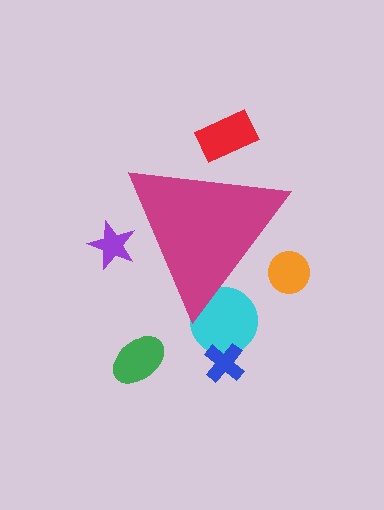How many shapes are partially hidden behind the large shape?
4 shapes are partially hidden.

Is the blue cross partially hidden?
No, the blue cross is fully visible.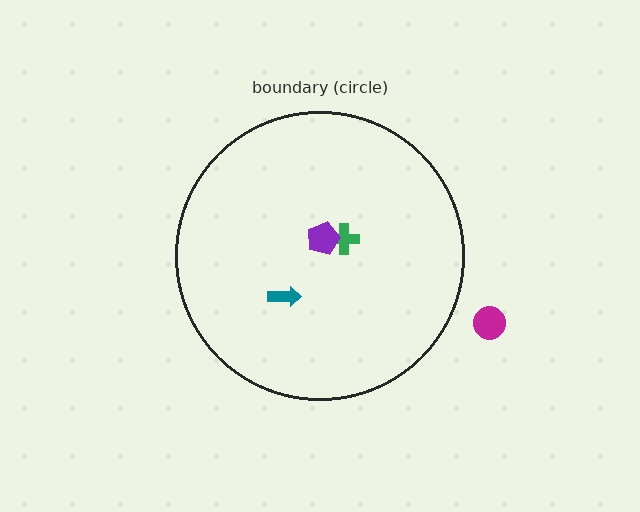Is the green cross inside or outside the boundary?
Inside.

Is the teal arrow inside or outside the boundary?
Inside.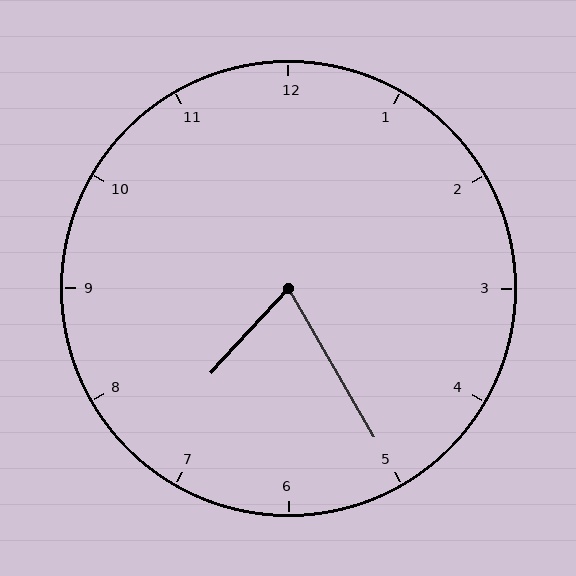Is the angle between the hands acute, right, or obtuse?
It is acute.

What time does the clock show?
7:25.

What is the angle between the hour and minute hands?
Approximately 72 degrees.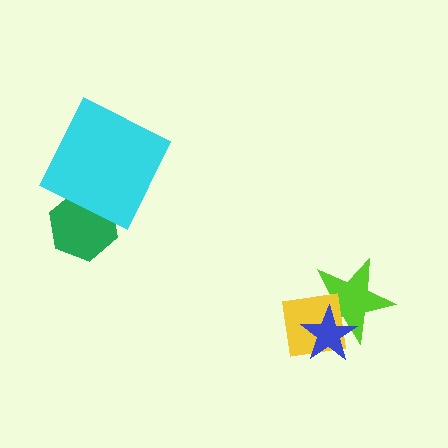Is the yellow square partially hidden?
Yes, it is partially covered by another shape.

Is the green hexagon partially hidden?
Yes, it is partially covered by another shape.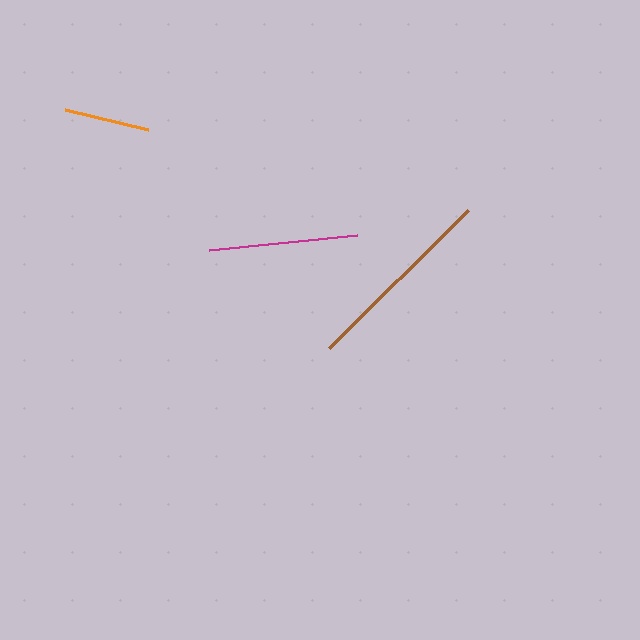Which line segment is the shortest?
The orange line is the shortest at approximately 85 pixels.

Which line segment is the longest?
The brown line is the longest at approximately 196 pixels.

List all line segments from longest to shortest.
From longest to shortest: brown, magenta, orange.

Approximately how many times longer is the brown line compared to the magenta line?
The brown line is approximately 1.3 times the length of the magenta line.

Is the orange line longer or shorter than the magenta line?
The magenta line is longer than the orange line.